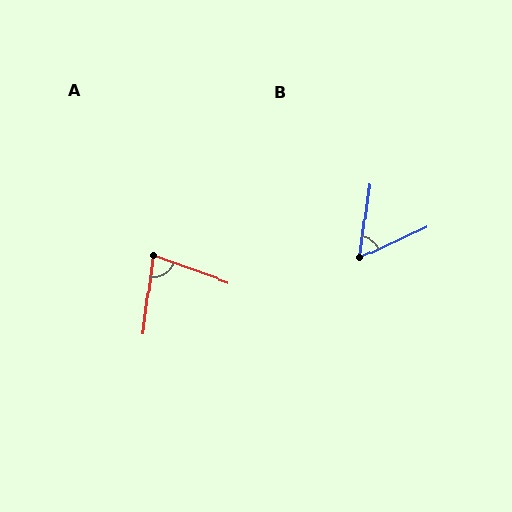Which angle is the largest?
A, at approximately 77 degrees.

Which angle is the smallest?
B, at approximately 58 degrees.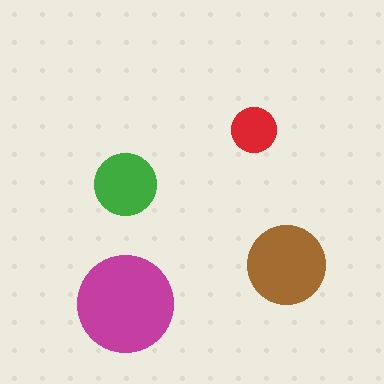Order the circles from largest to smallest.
the magenta one, the brown one, the green one, the red one.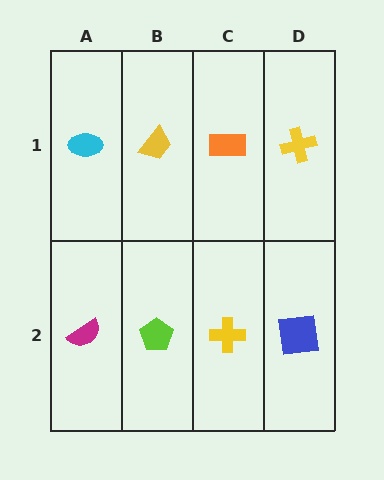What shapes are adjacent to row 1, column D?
A blue square (row 2, column D), an orange rectangle (row 1, column C).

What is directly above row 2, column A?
A cyan ellipse.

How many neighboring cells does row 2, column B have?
3.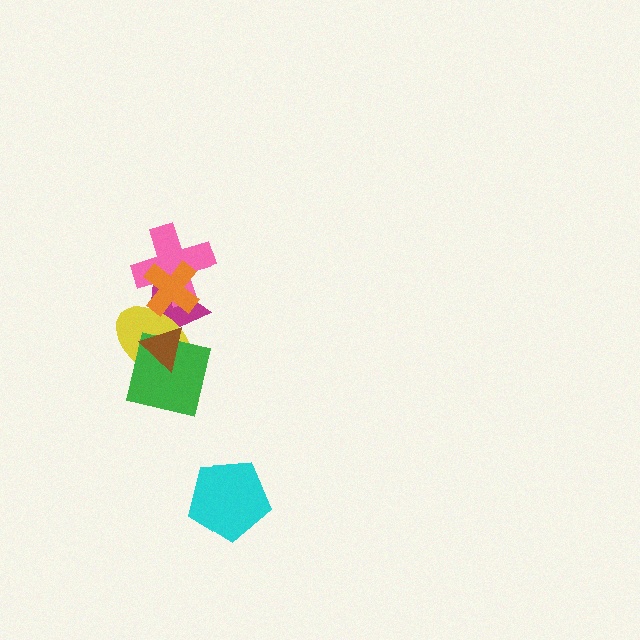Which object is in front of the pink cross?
The orange cross is in front of the pink cross.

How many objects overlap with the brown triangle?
3 objects overlap with the brown triangle.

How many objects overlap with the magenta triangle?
5 objects overlap with the magenta triangle.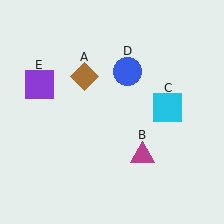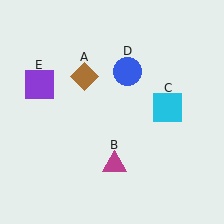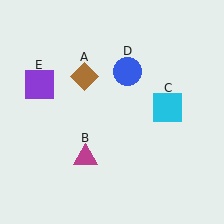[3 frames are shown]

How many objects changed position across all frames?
1 object changed position: magenta triangle (object B).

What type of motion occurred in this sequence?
The magenta triangle (object B) rotated clockwise around the center of the scene.